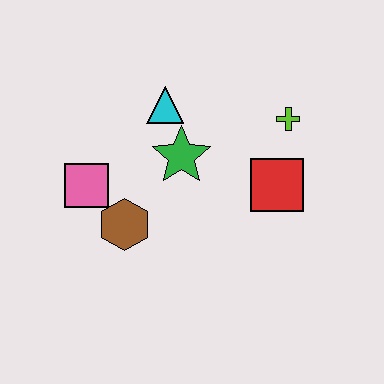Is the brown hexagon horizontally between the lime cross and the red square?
No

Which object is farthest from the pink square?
The lime cross is farthest from the pink square.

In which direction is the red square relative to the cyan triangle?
The red square is to the right of the cyan triangle.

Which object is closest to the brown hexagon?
The pink square is closest to the brown hexagon.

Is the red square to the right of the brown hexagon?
Yes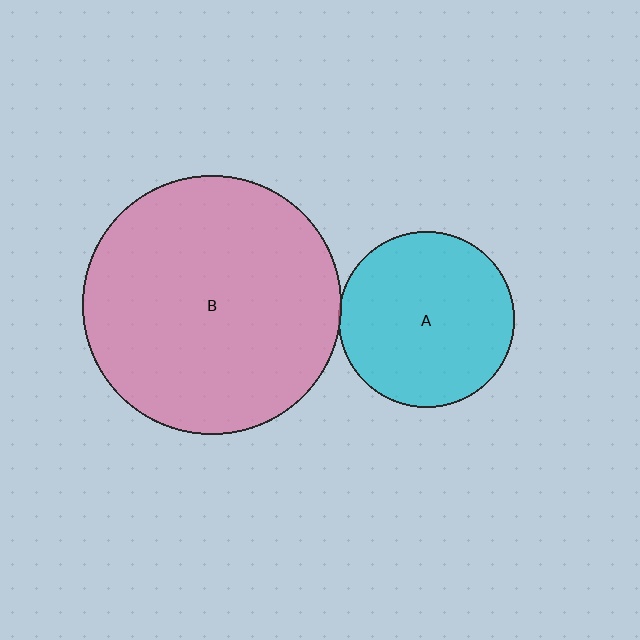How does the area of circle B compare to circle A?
Approximately 2.2 times.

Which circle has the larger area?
Circle B (pink).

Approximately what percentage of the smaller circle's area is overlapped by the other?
Approximately 5%.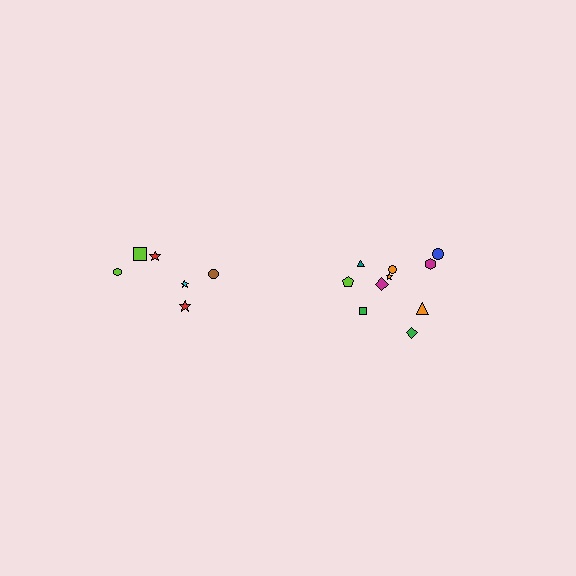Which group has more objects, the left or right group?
The right group.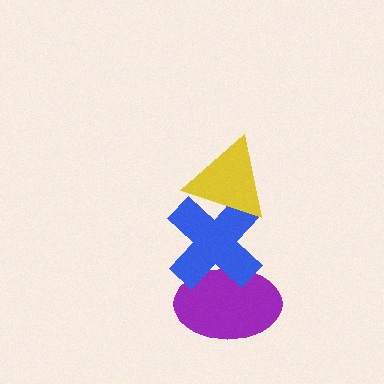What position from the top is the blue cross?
The blue cross is 2nd from the top.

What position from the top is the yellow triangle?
The yellow triangle is 1st from the top.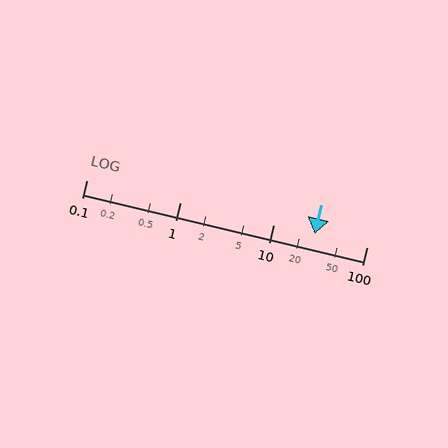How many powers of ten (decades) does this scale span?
The scale spans 3 decades, from 0.1 to 100.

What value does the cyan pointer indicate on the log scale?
The pointer indicates approximately 28.